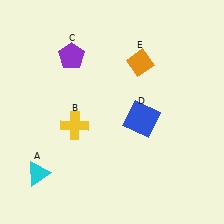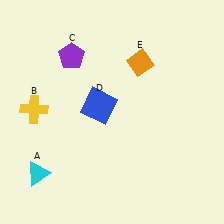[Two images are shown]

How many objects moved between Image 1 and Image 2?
2 objects moved between the two images.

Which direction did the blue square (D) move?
The blue square (D) moved left.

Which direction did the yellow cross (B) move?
The yellow cross (B) moved left.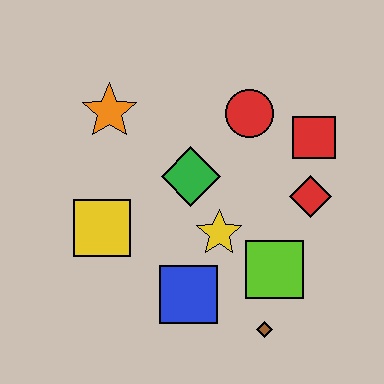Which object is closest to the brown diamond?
The lime square is closest to the brown diamond.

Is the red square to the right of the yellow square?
Yes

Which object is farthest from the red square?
The yellow square is farthest from the red square.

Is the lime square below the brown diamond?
No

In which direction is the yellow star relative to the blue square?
The yellow star is above the blue square.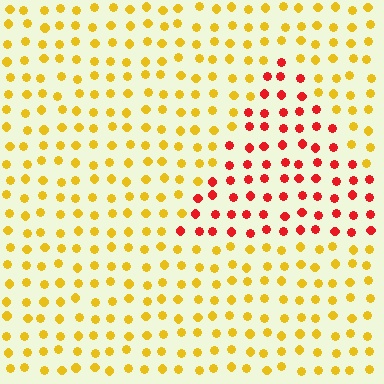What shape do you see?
I see a triangle.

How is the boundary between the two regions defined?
The boundary is defined purely by a slight shift in hue (about 50 degrees). Spacing, size, and orientation are identical on both sides.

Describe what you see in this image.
The image is filled with small yellow elements in a uniform arrangement. A triangle-shaped region is visible where the elements are tinted to a slightly different hue, forming a subtle color boundary.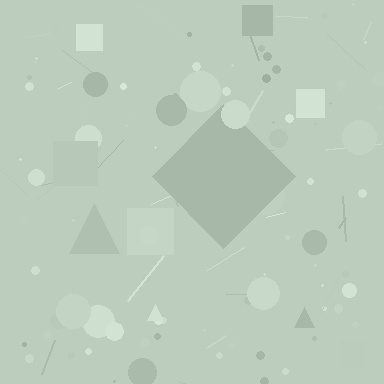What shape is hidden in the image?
A diamond is hidden in the image.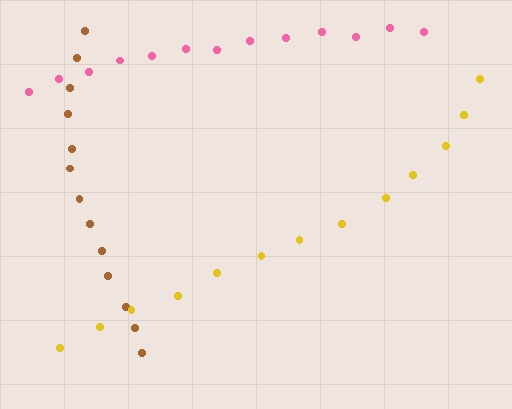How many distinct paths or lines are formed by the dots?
There are 3 distinct paths.